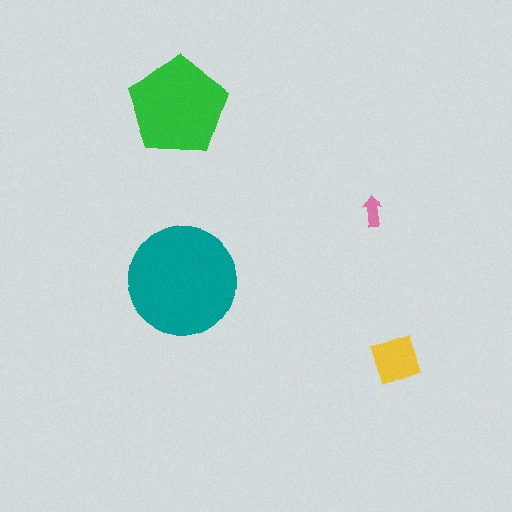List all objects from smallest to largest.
The pink arrow, the yellow square, the green pentagon, the teal circle.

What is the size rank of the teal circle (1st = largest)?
1st.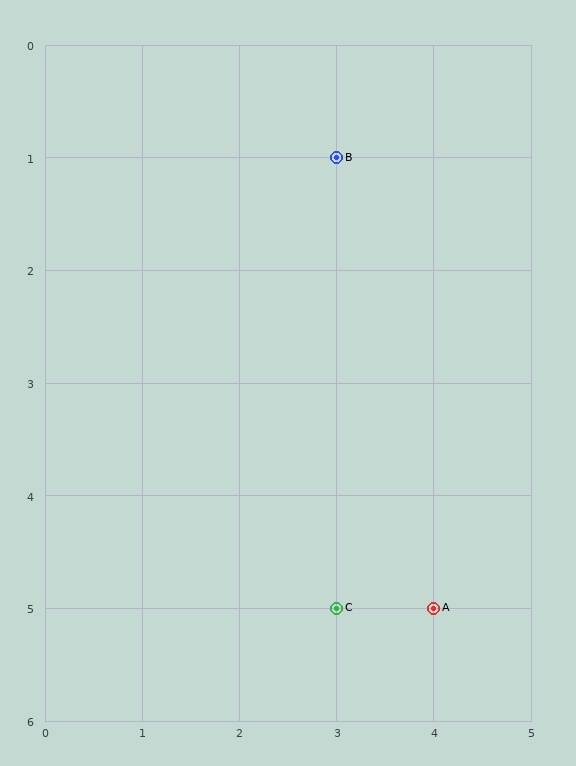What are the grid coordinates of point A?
Point A is at grid coordinates (4, 5).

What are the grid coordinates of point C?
Point C is at grid coordinates (3, 5).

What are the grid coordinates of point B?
Point B is at grid coordinates (3, 1).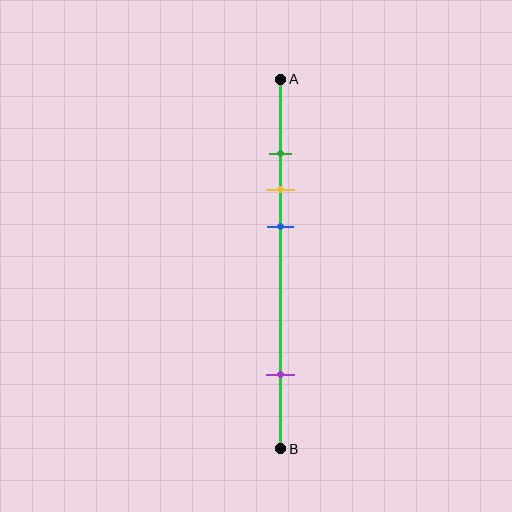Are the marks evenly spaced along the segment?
No, the marks are not evenly spaced.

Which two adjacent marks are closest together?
The green and yellow marks are the closest adjacent pair.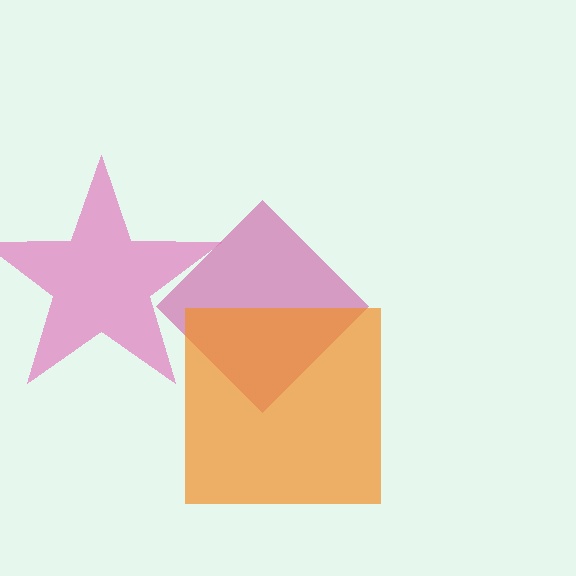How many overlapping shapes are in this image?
There are 3 overlapping shapes in the image.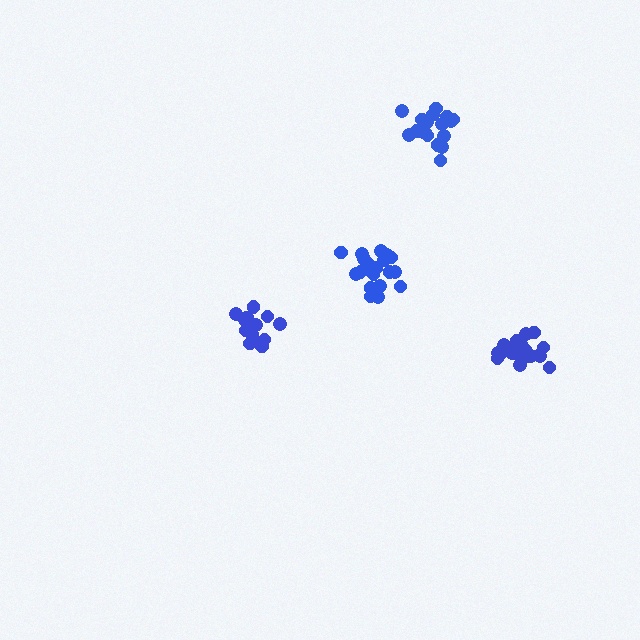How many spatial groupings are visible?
There are 4 spatial groupings.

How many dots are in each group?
Group 1: 17 dots, Group 2: 21 dots, Group 3: 20 dots, Group 4: 21 dots (79 total).